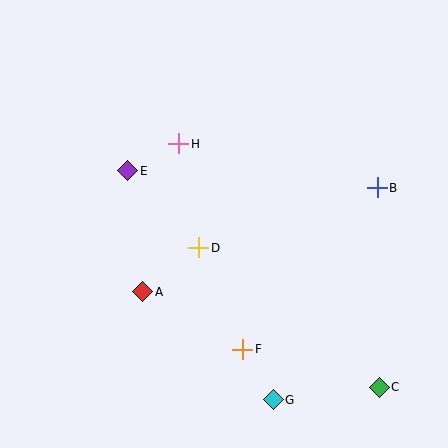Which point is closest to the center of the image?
Point D at (199, 248) is closest to the center.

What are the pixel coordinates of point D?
Point D is at (199, 248).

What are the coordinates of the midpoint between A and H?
The midpoint between A and H is at (161, 218).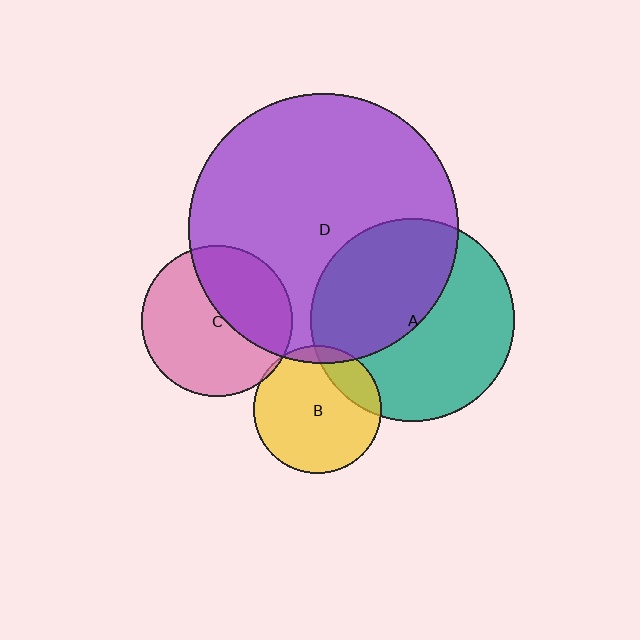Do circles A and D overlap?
Yes.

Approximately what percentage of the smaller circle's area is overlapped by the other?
Approximately 45%.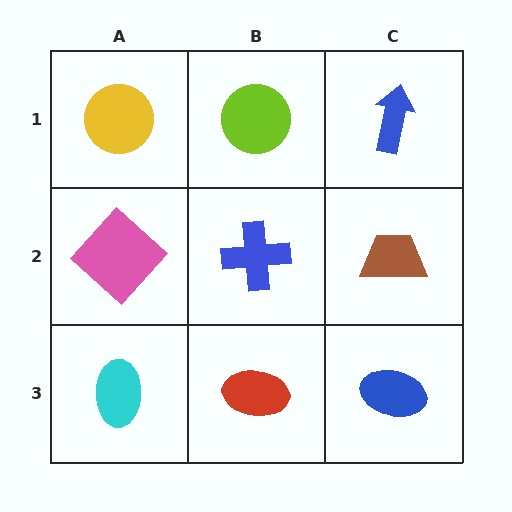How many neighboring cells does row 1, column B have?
3.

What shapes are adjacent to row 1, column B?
A blue cross (row 2, column B), a yellow circle (row 1, column A), a blue arrow (row 1, column C).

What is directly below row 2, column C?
A blue ellipse.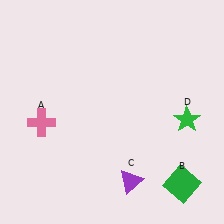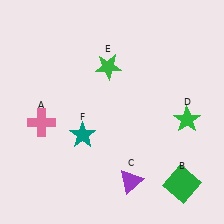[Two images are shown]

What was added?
A green star (E), a teal star (F) were added in Image 2.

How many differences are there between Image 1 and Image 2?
There are 2 differences between the two images.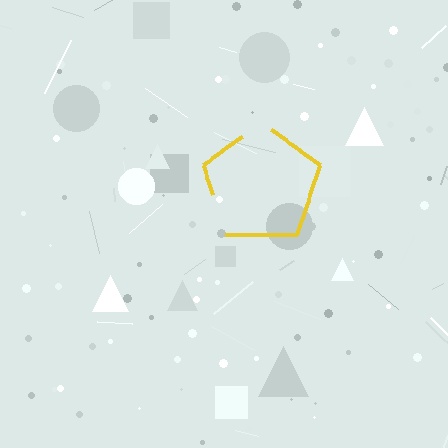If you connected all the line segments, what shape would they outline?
They would outline a pentagon.